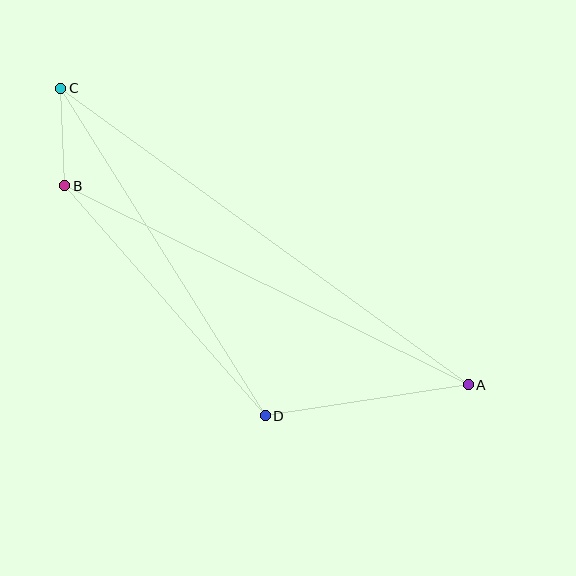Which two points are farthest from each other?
Points A and C are farthest from each other.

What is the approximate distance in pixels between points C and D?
The distance between C and D is approximately 386 pixels.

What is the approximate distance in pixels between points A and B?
The distance between A and B is approximately 450 pixels.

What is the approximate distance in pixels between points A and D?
The distance between A and D is approximately 205 pixels.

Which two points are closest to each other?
Points B and C are closest to each other.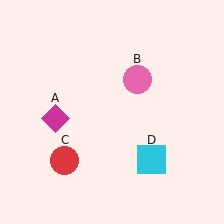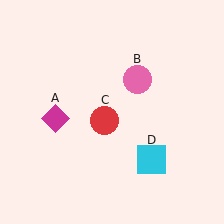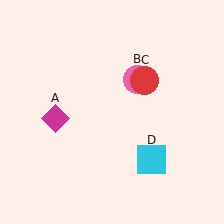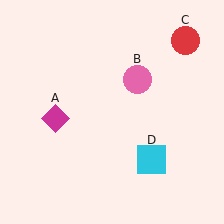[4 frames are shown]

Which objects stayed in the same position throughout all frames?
Magenta diamond (object A) and pink circle (object B) and cyan square (object D) remained stationary.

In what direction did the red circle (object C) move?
The red circle (object C) moved up and to the right.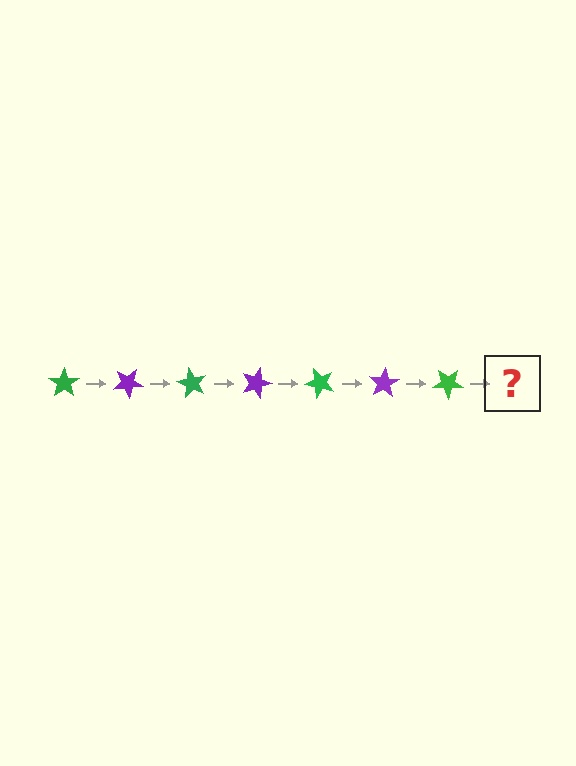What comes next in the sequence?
The next element should be a purple star, rotated 210 degrees from the start.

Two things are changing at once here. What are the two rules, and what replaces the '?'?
The two rules are that it rotates 30 degrees each step and the color cycles through green and purple. The '?' should be a purple star, rotated 210 degrees from the start.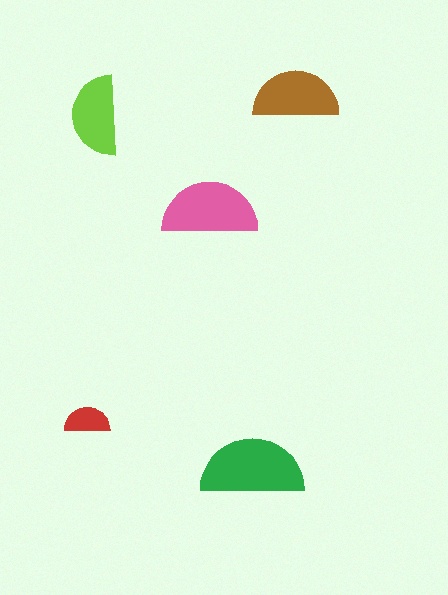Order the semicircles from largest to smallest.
the green one, the pink one, the brown one, the lime one, the red one.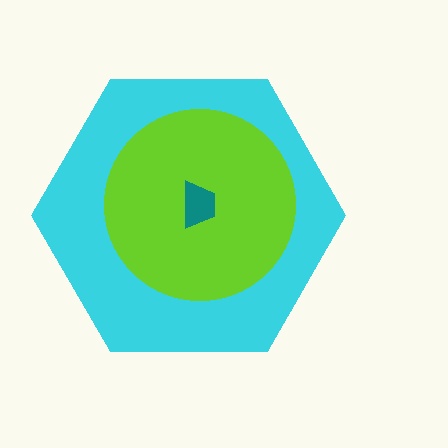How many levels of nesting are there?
3.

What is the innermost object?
The teal trapezoid.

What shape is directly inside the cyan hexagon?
The lime circle.